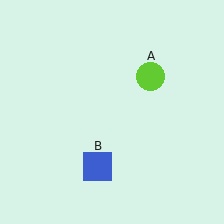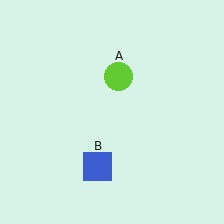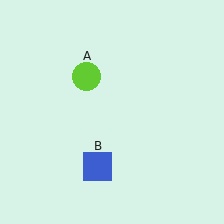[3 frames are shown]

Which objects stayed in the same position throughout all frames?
Blue square (object B) remained stationary.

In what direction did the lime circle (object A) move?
The lime circle (object A) moved left.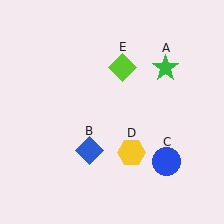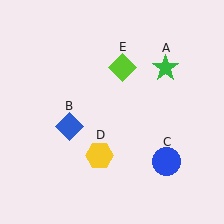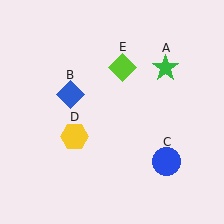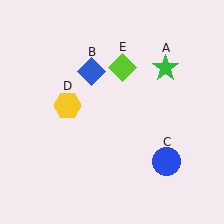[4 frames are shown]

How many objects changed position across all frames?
2 objects changed position: blue diamond (object B), yellow hexagon (object D).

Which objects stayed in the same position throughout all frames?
Green star (object A) and blue circle (object C) and lime diamond (object E) remained stationary.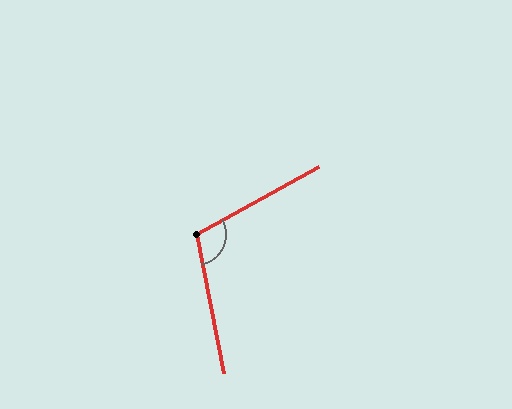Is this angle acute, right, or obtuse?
It is obtuse.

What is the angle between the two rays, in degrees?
Approximately 108 degrees.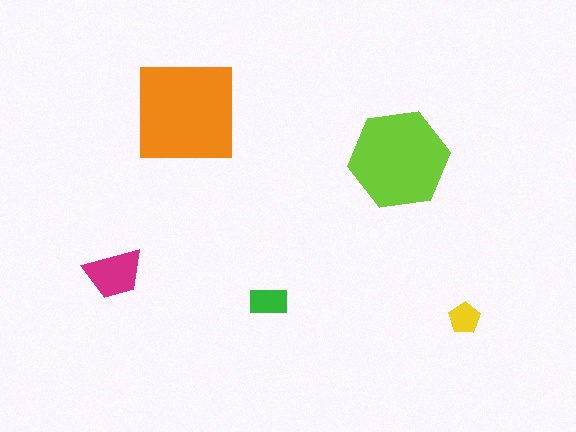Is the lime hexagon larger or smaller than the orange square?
Smaller.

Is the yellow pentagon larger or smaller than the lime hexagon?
Smaller.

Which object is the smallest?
The yellow pentagon.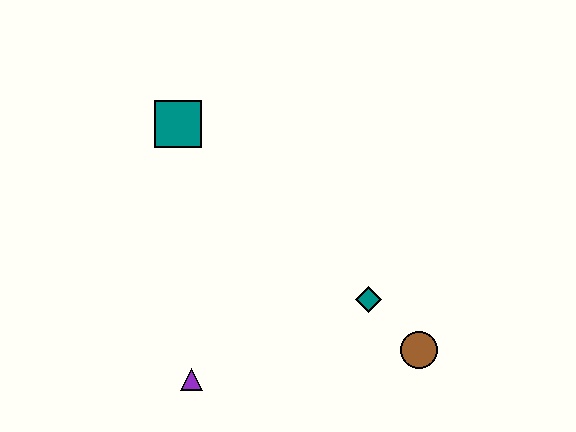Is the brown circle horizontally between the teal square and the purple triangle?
No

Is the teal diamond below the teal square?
Yes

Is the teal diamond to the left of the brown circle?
Yes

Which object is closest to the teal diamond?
The brown circle is closest to the teal diamond.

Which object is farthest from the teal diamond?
The teal square is farthest from the teal diamond.